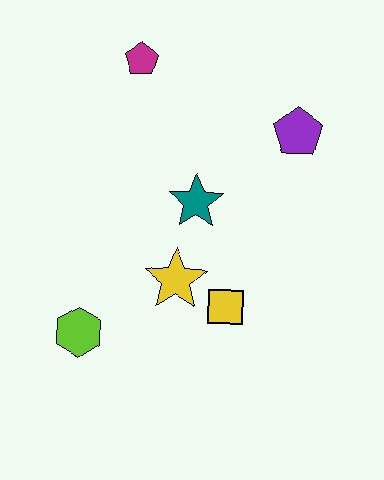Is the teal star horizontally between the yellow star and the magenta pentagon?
No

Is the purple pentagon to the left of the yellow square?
No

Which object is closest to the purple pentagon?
The teal star is closest to the purple pentagon.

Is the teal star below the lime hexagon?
No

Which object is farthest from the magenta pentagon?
The lime hexagon is farthest from the magenta pentagon.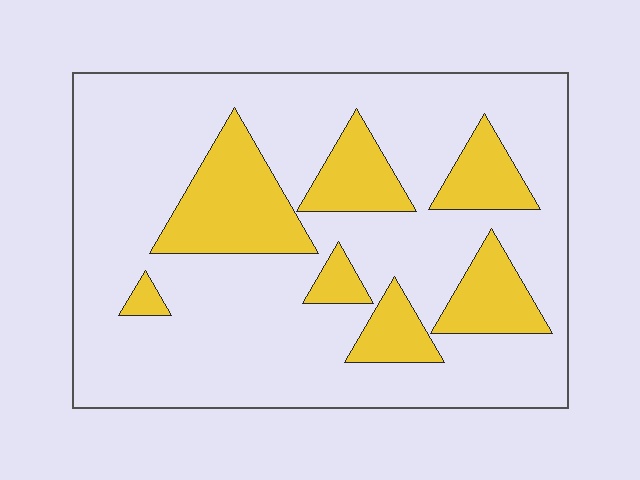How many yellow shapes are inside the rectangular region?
7.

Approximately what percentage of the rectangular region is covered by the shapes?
Approximately 25%.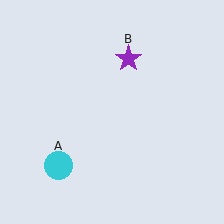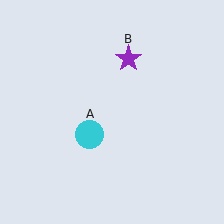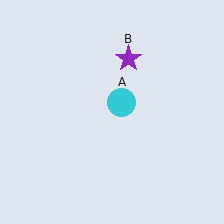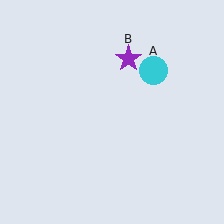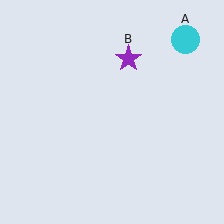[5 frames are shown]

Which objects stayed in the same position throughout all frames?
Purple star (object B) remained stationary.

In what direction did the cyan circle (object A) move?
The cyan circle (object A) moved up and to the right.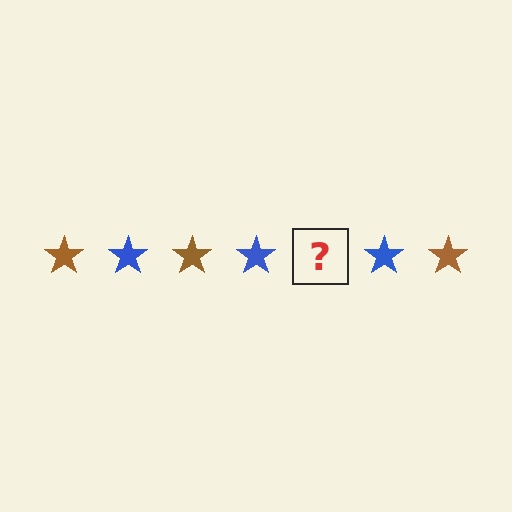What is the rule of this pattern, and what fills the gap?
The rule is that the pattern cycles through brown, blue stars. The gap should be filled with a brown star.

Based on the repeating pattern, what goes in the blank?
The blank should be a brown star.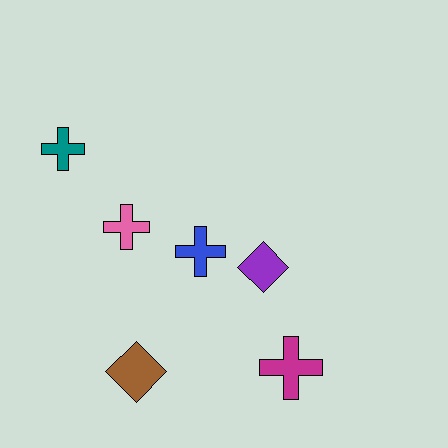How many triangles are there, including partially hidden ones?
There are no triangles.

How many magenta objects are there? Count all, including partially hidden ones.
There is 1 magenta object.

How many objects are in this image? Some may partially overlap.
There are 6 objects.